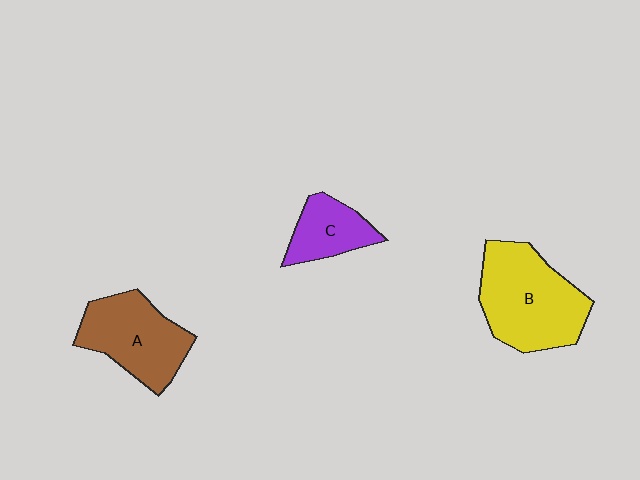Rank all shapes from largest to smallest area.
From largest to smallest: B (yellow), A (brown), C (purple).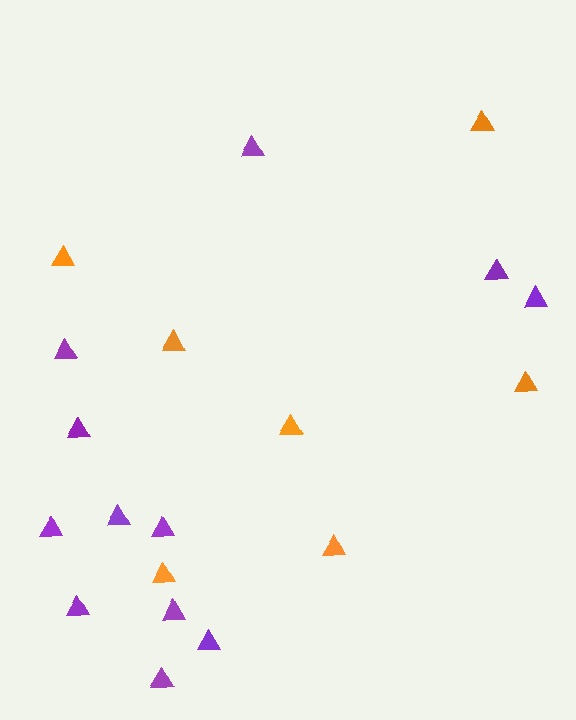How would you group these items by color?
There are 2 groups: one group of orange triangles (7) and one group of purple triangles (12).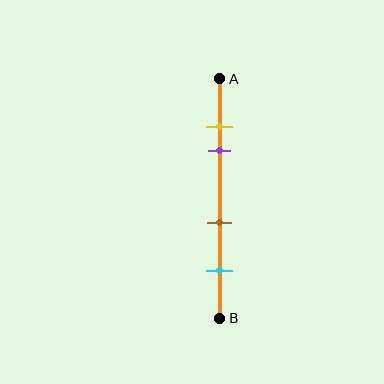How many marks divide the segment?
There are 4 marks dividing the segment.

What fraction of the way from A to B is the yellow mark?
The yellow mark is approximately 20% (0.2) of the way from A to B.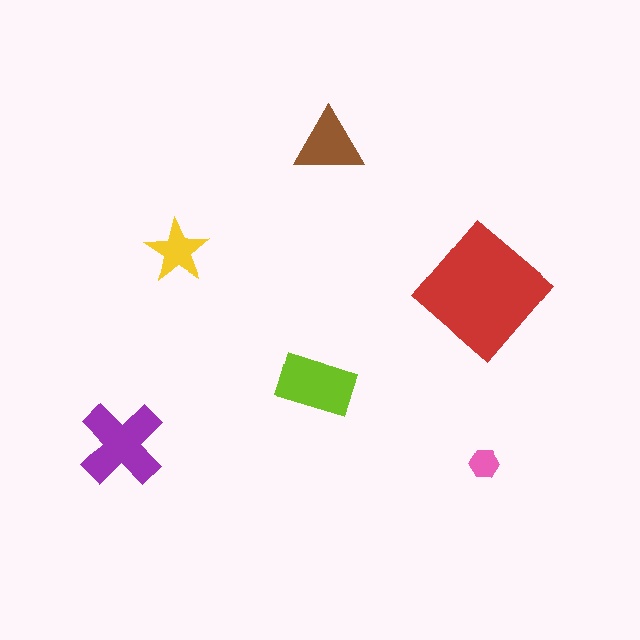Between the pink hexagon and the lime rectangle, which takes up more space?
The lime rectangle.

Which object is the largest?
The red diamond.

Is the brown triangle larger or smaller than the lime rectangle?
Smaller.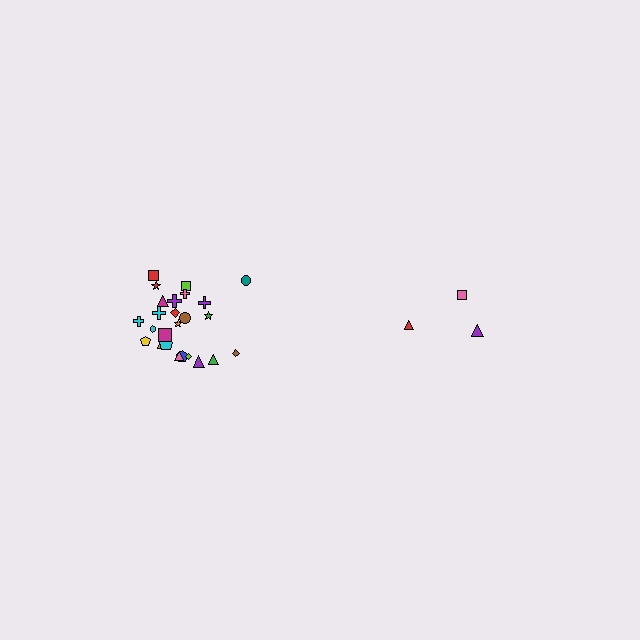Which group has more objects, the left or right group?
The left group.